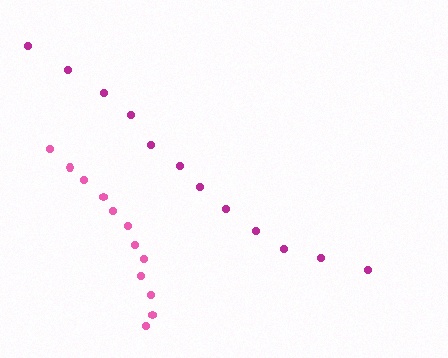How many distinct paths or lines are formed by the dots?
There are 2 distinct paths.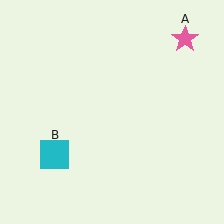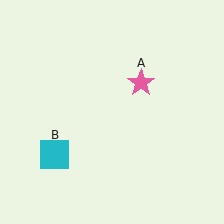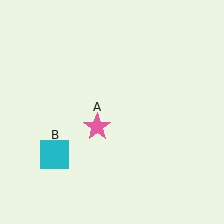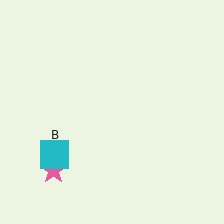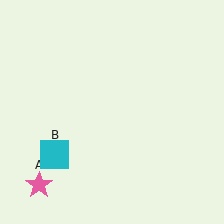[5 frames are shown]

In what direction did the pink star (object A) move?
The pink star (object A) moved down and to the left.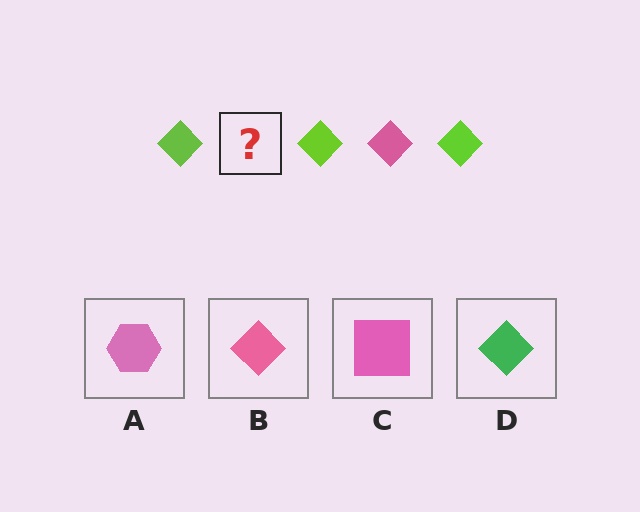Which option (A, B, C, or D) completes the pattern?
B.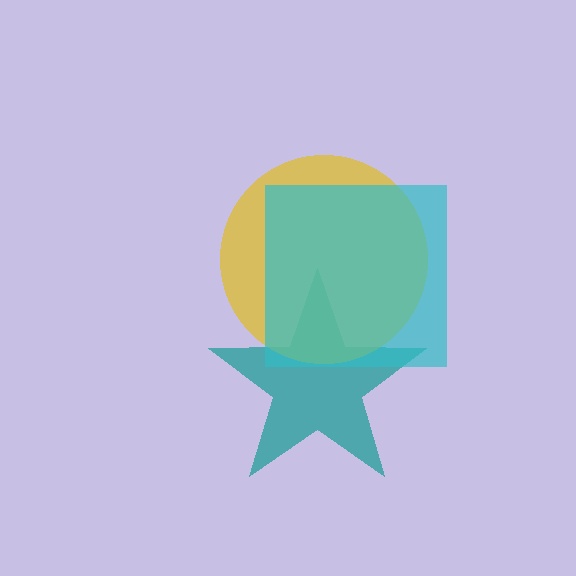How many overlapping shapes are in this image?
There are 3 overlapping shapes in the image.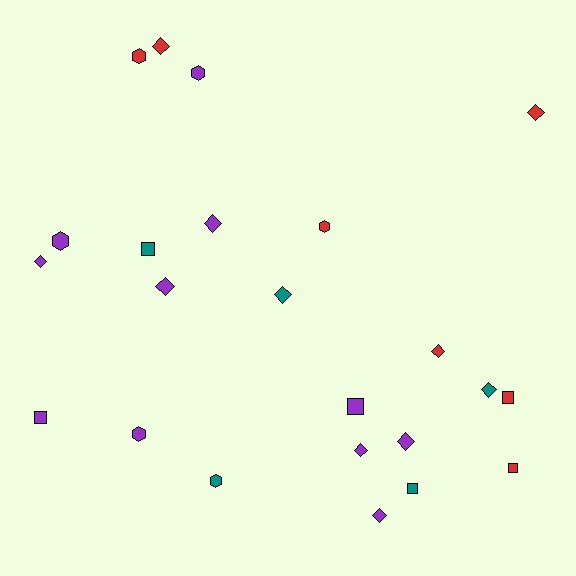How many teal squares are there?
There are 2 teal squares.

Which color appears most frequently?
Purple, with 11 objects.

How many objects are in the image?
There are 23 objects.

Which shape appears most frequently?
Diamond, with 11 objects.